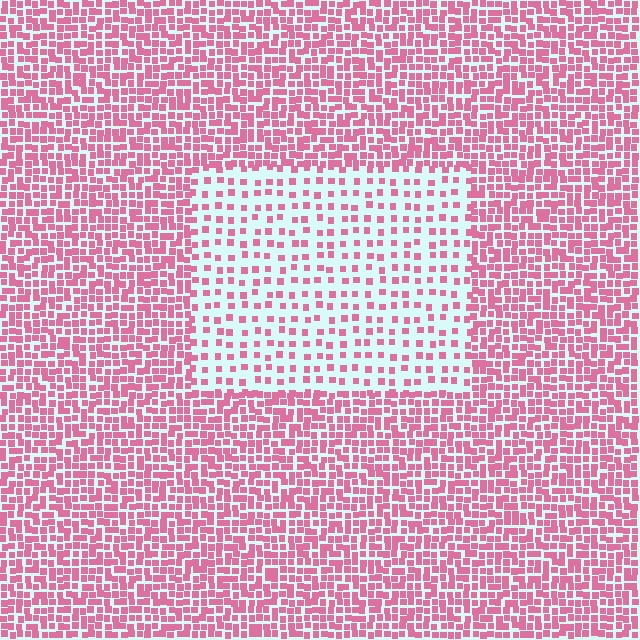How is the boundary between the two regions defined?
The boundary is defined by a change in element density (approximately 2.5x ratio). All elements are the same color, size, and shape.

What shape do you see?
I see a rectangle.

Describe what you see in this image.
The image contains small pink elements arranged at two different densities. A rectangle-shaped region is visible where the elements are less densely packed than the surrounding area.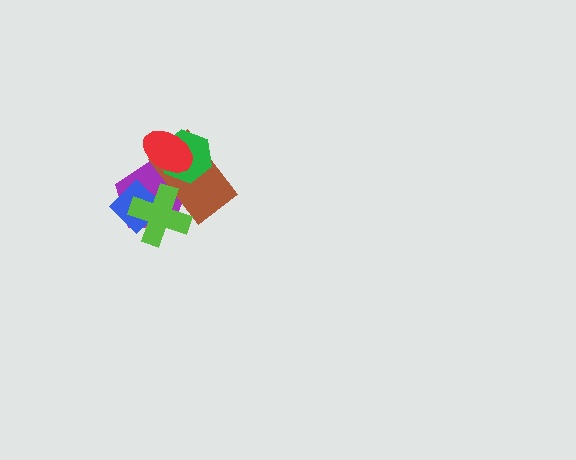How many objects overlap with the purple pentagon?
5 objects overlap with the purple pentagon.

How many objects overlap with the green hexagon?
3 objects overlap with the green hexagon.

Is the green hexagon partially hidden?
Yes, it is partially covered by another shape.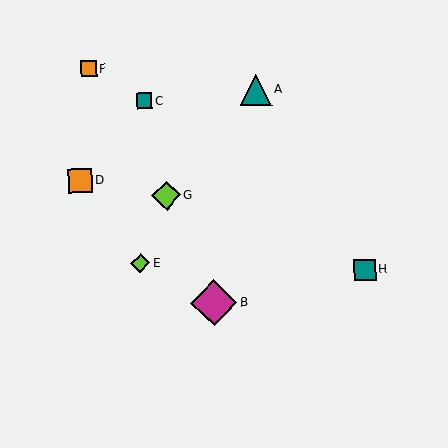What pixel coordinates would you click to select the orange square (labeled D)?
Click at (80, 181) to select the orange square D.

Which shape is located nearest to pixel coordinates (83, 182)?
The orange square (labeled D) at (80, 181) is nearest to that location.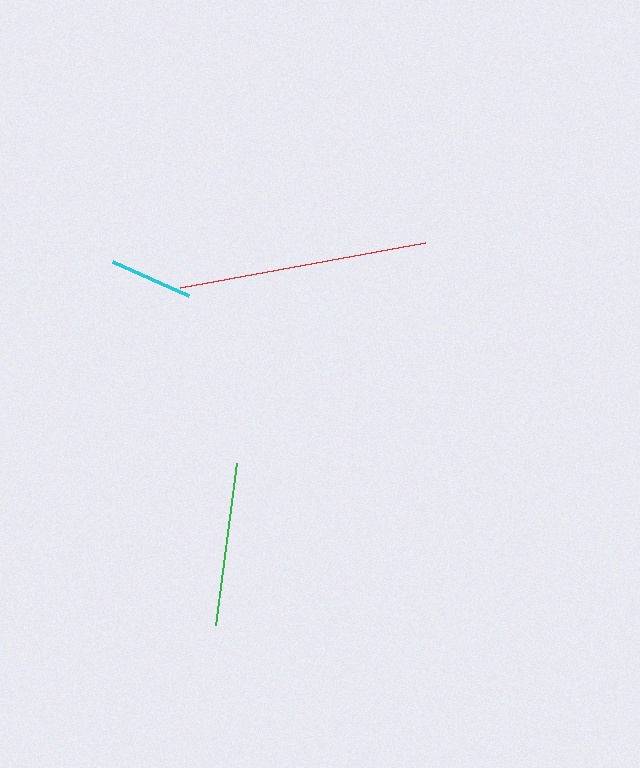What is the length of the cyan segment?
The cyan segment is approximately 82 pixels long.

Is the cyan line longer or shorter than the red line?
The red line is longer than the cyan line.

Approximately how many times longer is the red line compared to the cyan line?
The red line is approximately 3.0 times the length of the cyan line.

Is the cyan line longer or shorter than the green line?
The green line is longer than the cyan line.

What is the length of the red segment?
The red segment is approximately 250 pixels long.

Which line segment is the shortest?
The cyan line is the shortest at approximately 82 pixels.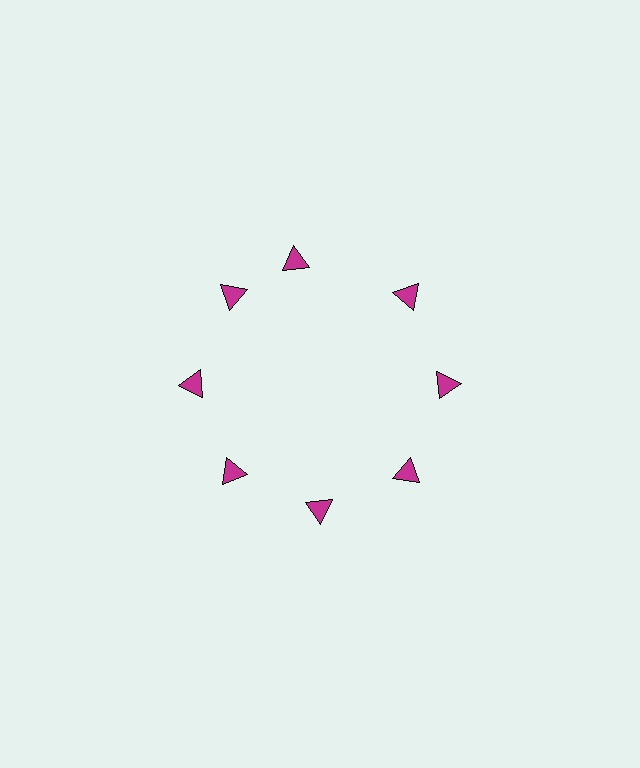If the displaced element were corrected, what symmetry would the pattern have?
It would have 8-fold rotational symmetry — the pattern would map onto itself every 45 degrees.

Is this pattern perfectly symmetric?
No. The 8 magenta triangles are arranged in a ring, but one element near the 12 o'clock position is rotated out of alignment along the ring, breaking the 8-fold rotational symmetry.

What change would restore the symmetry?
The symmetry would be restored by rotating it back into even spacing with its neighbors so that all 8 triangles sit at equal angles and equal distance from the center.